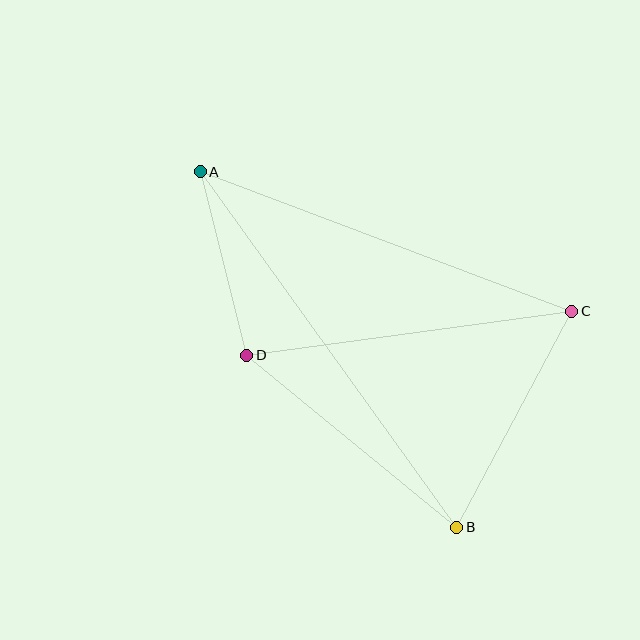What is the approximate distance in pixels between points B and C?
The distance between B and C is approximately 245 pixels.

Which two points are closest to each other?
Points A and D are closest to each other.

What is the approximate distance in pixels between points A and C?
The distance between A and C is approximately 397 pixels.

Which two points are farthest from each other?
Points A and B are farthest from each other.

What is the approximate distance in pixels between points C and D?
The distance between C and D is approximately 328 pixels.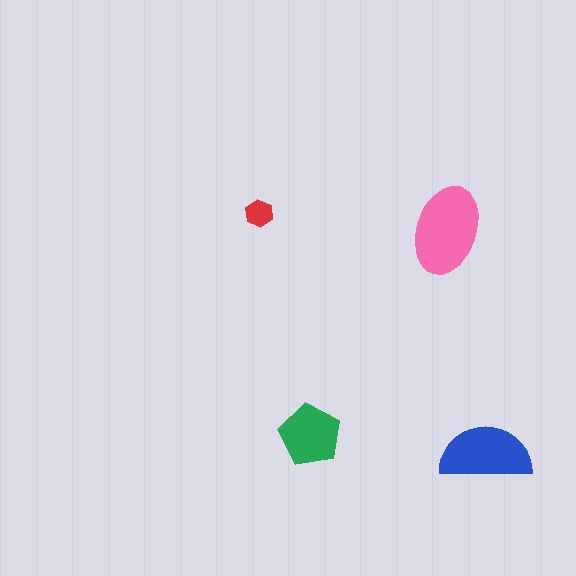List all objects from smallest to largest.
The red hexagon, the green pentagon, the blue semicircle, the pink ellipse.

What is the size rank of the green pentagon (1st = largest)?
3rd.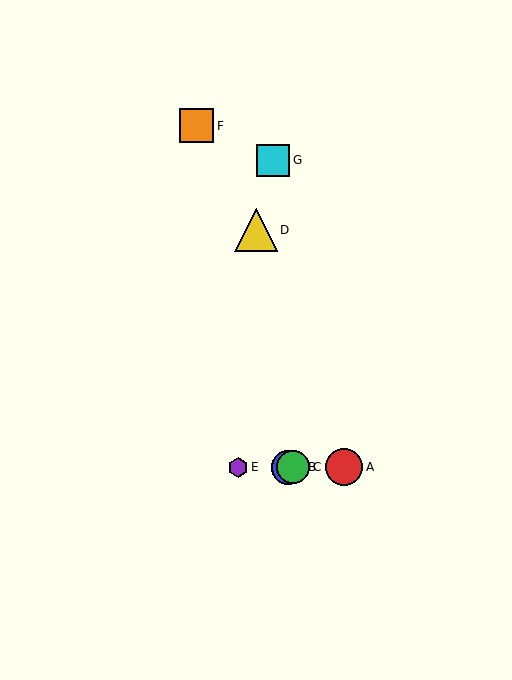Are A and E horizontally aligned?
Yes, both are at y≈467.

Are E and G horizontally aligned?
No, E is at y≈467 and G is at y≈161.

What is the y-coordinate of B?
Object B is at y≈467.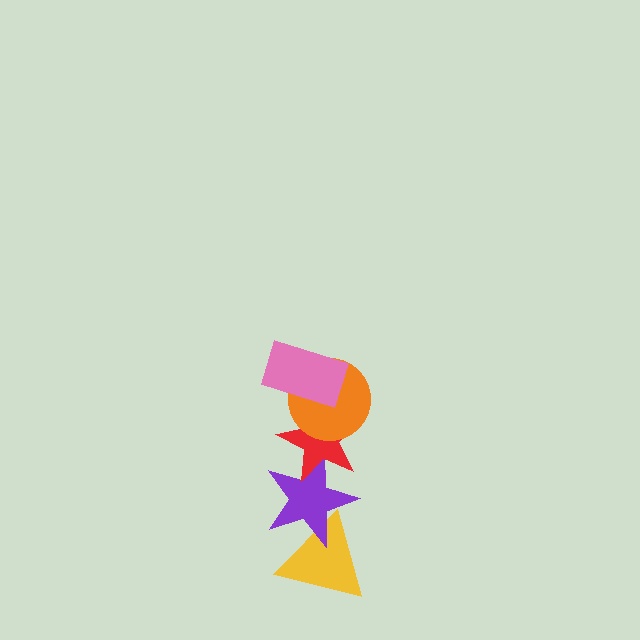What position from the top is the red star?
The red star is 3rd from the top.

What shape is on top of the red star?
The orange circle is on top of the red star.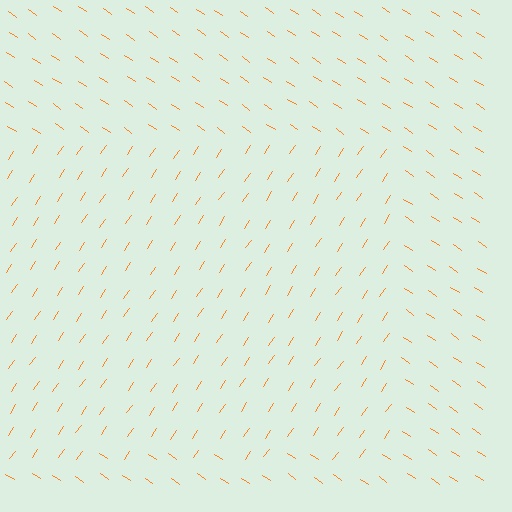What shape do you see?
I see a rectangle.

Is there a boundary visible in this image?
Yes, there is a texture boundary formed by a change in line orientation.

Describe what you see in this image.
The image is filled with small orange line segments. A rectangle region in the image has lines oriented differently from the surrounding lines, creating a visible texture boundary.